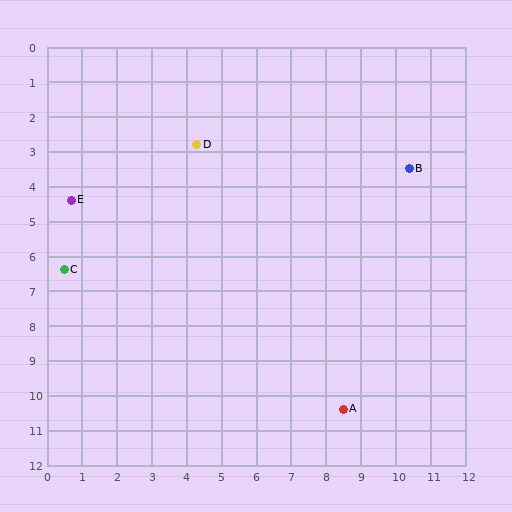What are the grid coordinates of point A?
Point A is at approximately (8.5, 10.4).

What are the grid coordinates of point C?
Point C is at approximately (0.5, 6.4).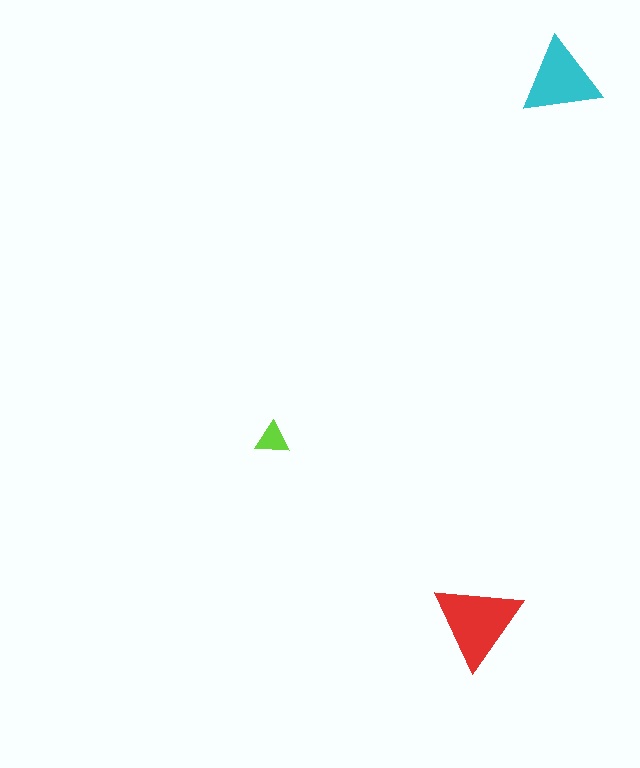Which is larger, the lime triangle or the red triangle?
The red one.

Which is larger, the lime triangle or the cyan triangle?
The cyan one.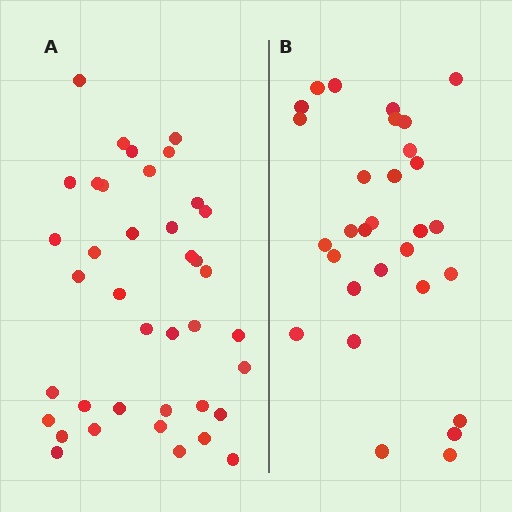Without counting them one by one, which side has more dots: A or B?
Region A (the left region) has more dots.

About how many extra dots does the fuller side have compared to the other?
Region A has roughly 8 or so more dots than region B.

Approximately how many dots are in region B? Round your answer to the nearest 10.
About 30 dots.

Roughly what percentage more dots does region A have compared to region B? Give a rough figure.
About 30% more.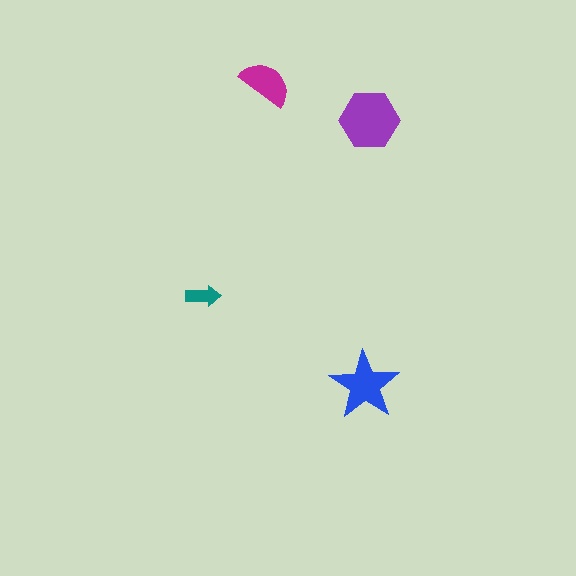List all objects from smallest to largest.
The teal arrow, the magenta semicircle, the blue star, the purple hexagon.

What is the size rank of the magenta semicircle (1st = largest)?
3rd.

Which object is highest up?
The magenta semicircle is topmost.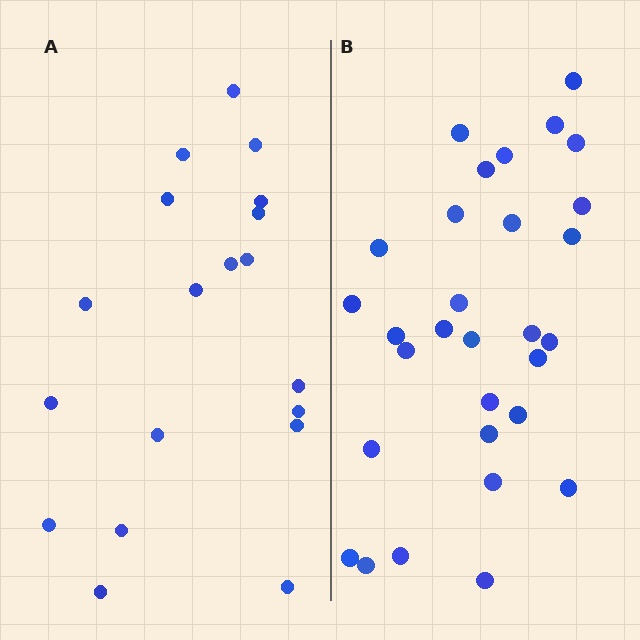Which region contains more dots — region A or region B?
Region B (the right region) has more dots.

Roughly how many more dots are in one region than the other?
Region B has roughly 12 or so more dots than region A.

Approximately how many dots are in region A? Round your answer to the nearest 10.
About 20 dots. (The exact count is 19, which rounds to 20.)